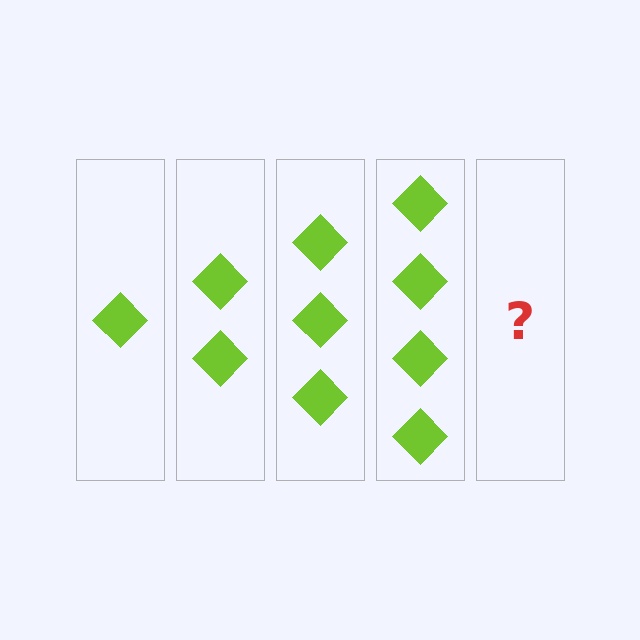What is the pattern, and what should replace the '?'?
The pattern is that each step adds one more diamond. The '?' should be 5 diamonds.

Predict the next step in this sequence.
The next step is 5 diamonds.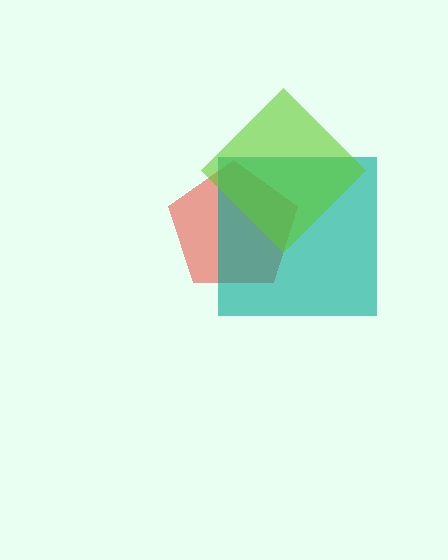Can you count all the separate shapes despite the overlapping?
Yes, there are 3 separate shapes.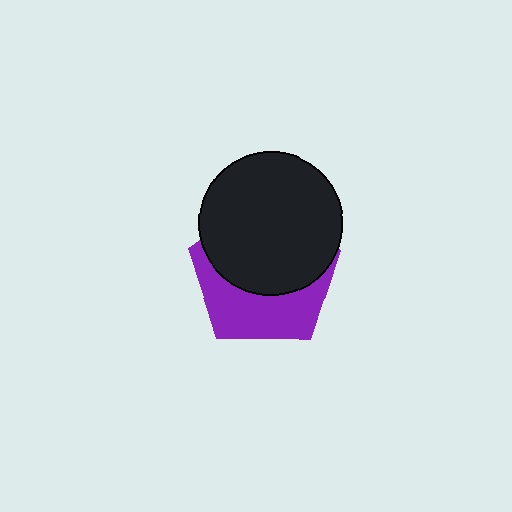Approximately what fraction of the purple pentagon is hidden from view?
Roughly 57% of the purple pentagon is hidden behind the black circle.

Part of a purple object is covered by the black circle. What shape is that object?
It is a pentagon.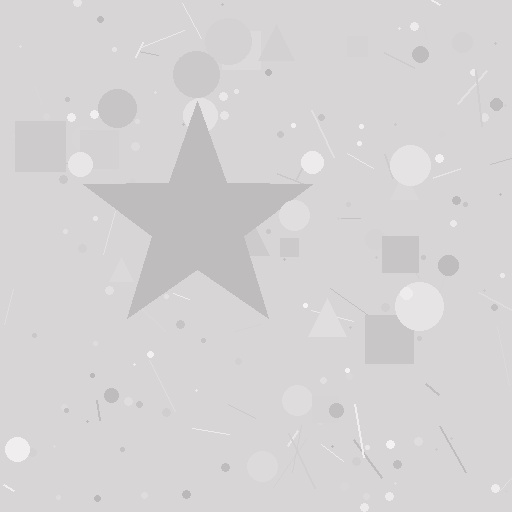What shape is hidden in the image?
A star is hidden in the image.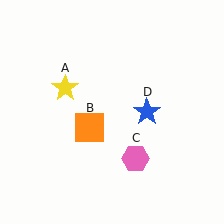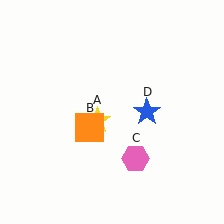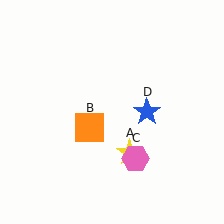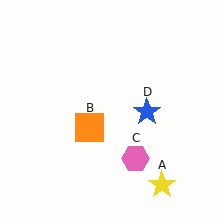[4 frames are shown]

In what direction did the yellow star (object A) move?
The yellow star (object A) moved down and to the right.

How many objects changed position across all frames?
1 object changed position: yellow star (object A).